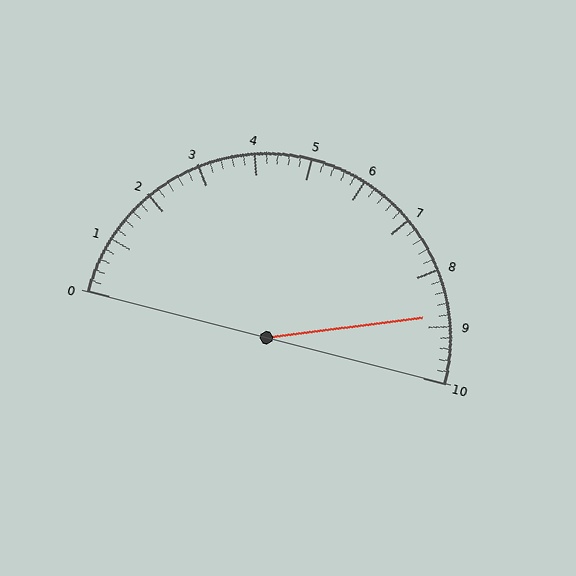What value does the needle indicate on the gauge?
The needle indicates approximately 8.8.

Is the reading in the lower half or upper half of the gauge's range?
The reading is in the upper half of the range (0 to 10).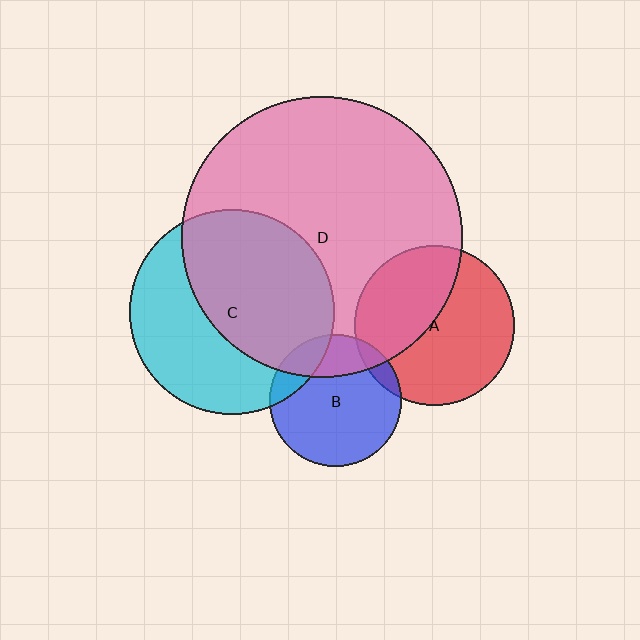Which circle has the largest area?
Circle D (pink).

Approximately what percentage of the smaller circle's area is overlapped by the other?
Approximately 25%.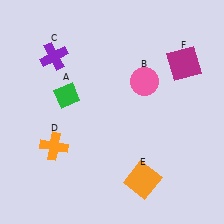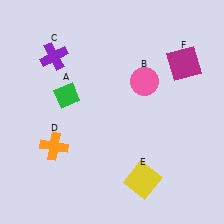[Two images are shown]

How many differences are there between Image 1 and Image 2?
There is 1 difference between the two images.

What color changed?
The square (E) changed from orange in Image 1 to yellow in Image 2.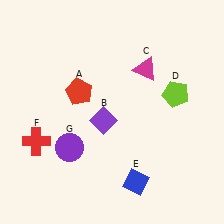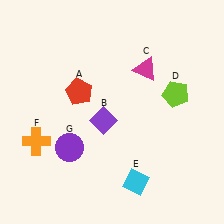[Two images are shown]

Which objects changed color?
E changed from blue to cyan. F changed from red to orange.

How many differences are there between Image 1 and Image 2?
There are 2 differences between the two images.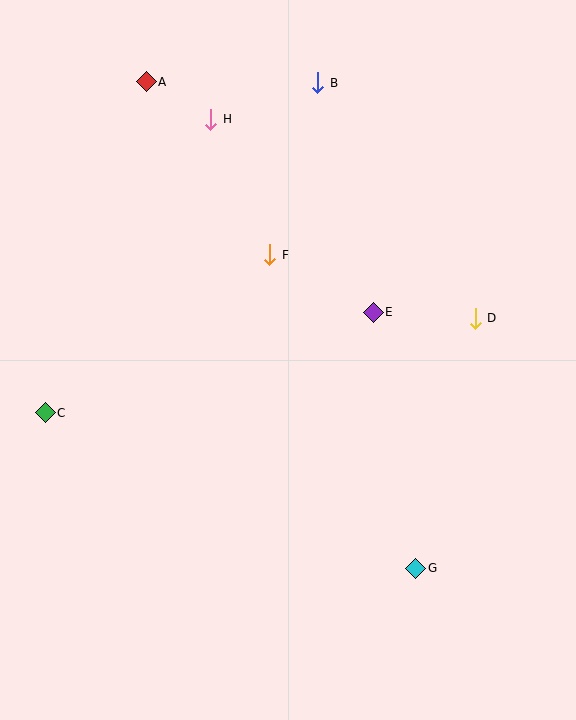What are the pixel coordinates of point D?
Point D is at (475, 318).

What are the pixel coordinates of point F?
Point F is at (270, 255).